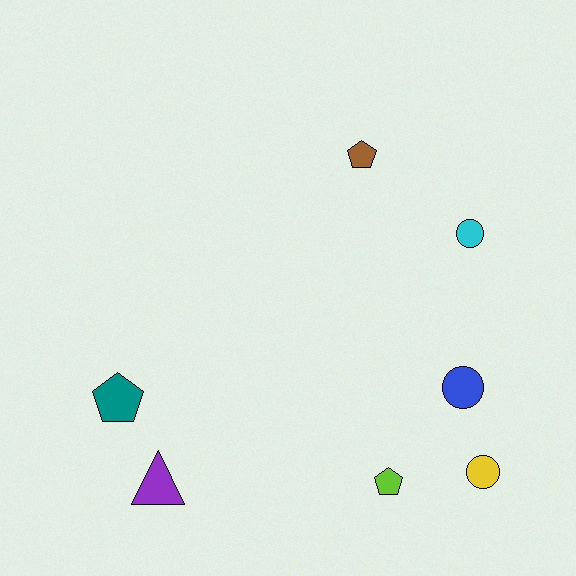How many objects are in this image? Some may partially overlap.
There are 7 objects.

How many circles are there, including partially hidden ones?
There are 3 circles.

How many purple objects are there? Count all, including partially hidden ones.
There is 1 purple object.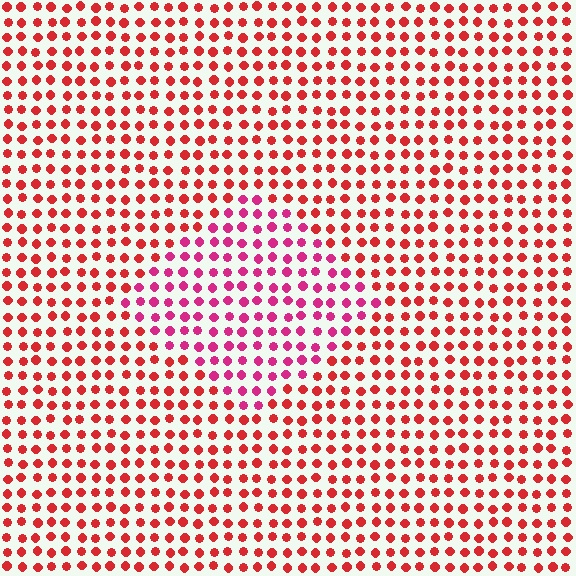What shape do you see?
I see a diamond.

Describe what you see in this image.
The image is filled with small red elements in a uniform arrangement. A diamond-shaped region is visible where the elements are tinted to a slightly different hue, forming a subtle color boundary.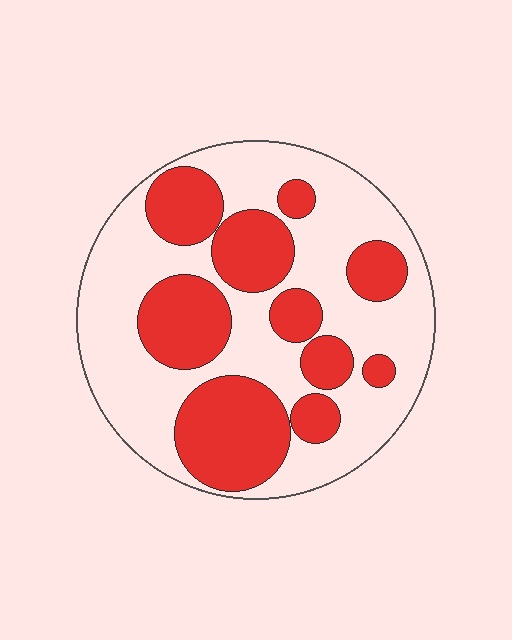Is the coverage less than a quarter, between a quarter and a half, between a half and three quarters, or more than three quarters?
Between a quarter and a half.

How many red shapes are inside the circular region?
10.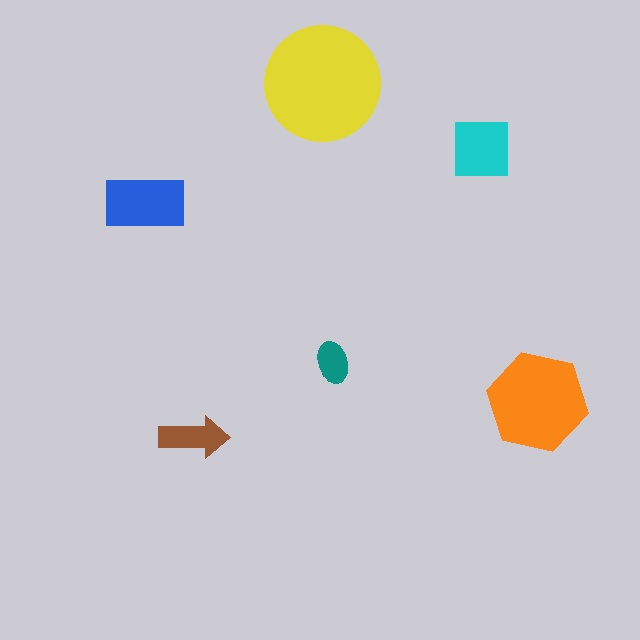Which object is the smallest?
The teal ellipse.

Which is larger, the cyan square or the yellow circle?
The yellow circle.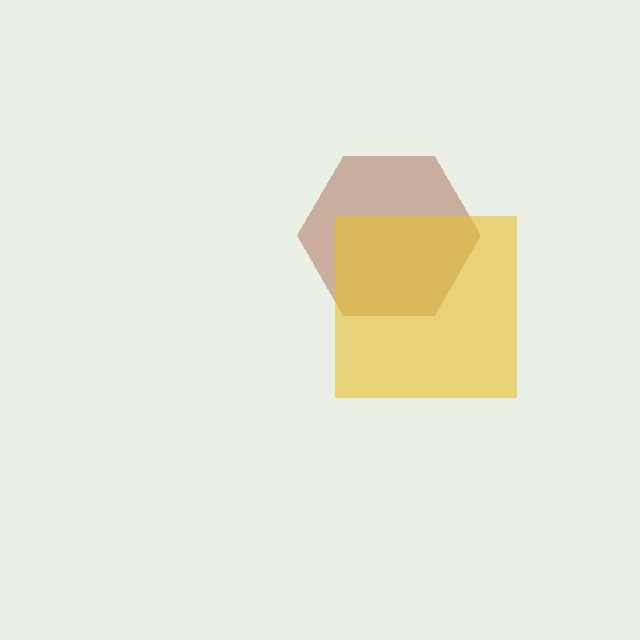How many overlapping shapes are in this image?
There are 2 overlapping shapes in the image.